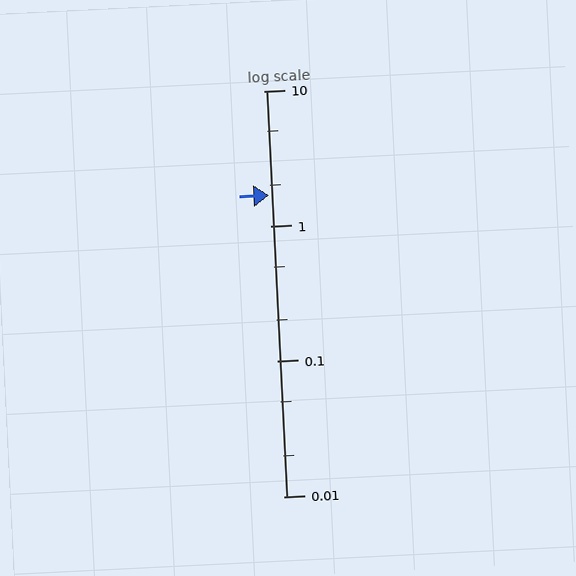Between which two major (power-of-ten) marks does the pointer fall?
The pointer is between 1 and 10.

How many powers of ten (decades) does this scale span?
The scale spans 3 decades, from 0.01 to 10.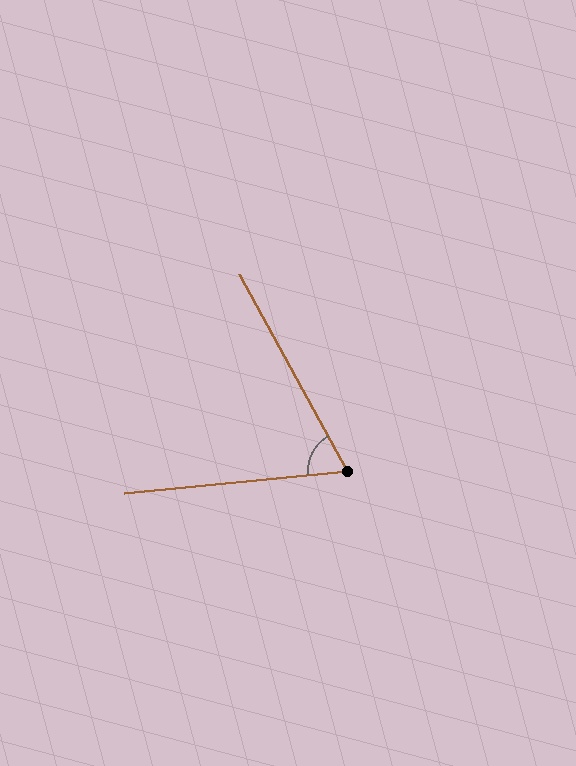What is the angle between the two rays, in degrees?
Approximately 67 degrees.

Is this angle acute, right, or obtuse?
It is acute.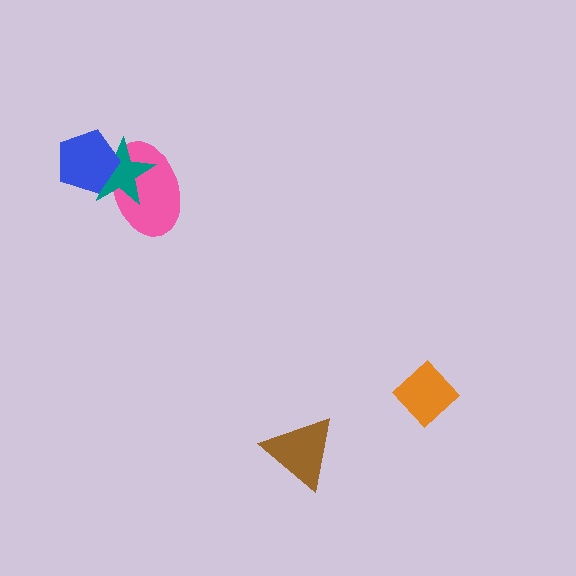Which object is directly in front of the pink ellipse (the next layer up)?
The teal star is directly in front of the pink ellipse.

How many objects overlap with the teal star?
2 objects overlap with the teal star.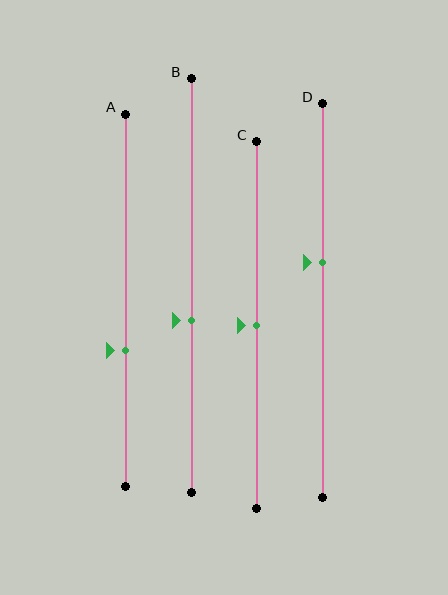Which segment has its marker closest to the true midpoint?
Segment C has its marker closest to the true midpoint.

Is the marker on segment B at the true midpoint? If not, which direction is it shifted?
No, the marker on segment B is shifted downward by about 8% of the segment length.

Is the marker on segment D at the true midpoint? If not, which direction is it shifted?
No, the marker on segment D is shifted upward by about 10% of the segment length.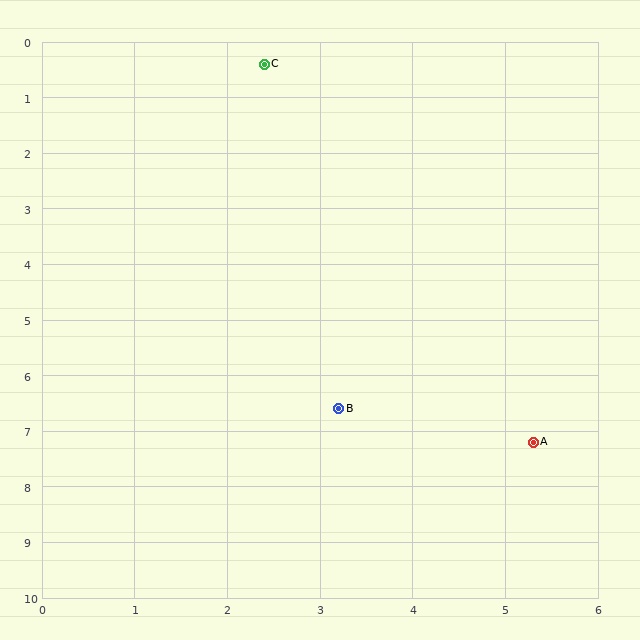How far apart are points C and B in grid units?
Points C and B are about 6.3 grid units apart.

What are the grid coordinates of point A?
Point A is at approximately (5.3, 7.2).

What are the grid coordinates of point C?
Point C is at approximately (2.4, 0.4).